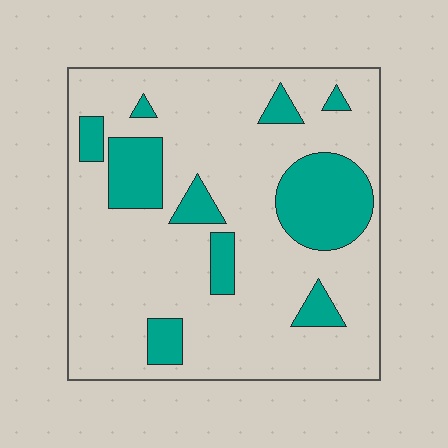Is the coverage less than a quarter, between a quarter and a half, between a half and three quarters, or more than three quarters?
Less than a quarter.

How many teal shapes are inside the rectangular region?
10.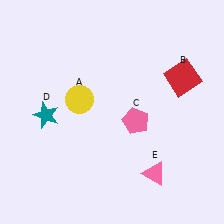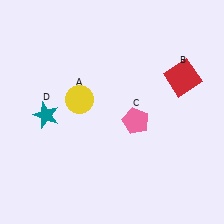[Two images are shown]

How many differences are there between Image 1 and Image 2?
There is 1 difference between the two images.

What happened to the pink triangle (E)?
The pink triangle (E) was removed in Image 2. It was in the bottom-right area of Image 1.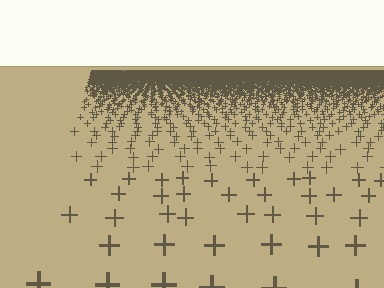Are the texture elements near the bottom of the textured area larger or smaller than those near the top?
Larger. Near the bottom, elements are closer to the viewer and appear at a bigger on-screen size.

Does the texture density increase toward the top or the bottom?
Density increases toward the top.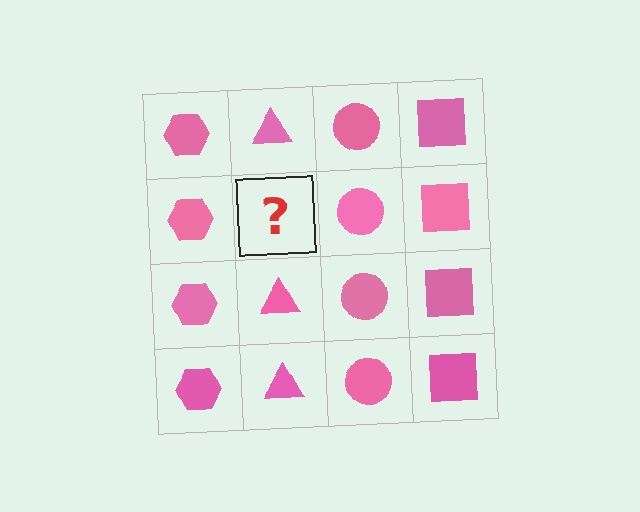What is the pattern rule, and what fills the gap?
The rule is that each column has a consistent shape. The gap should be filled with a pink triangle.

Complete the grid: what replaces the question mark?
The question mark should be replaced with a pink triangle.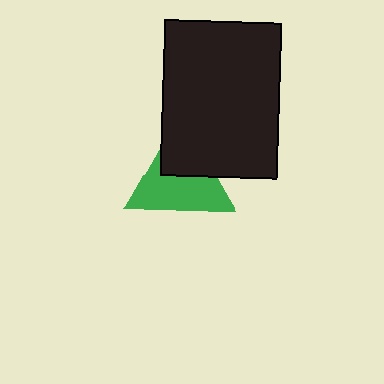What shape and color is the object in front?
The object in front is a black rectangle.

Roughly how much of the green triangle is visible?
About half of it is visible (roughly 61%).